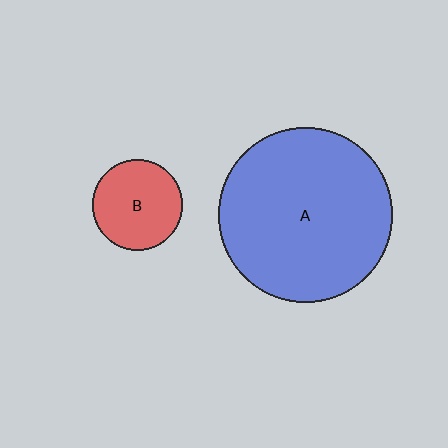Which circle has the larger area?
Circle A (blue).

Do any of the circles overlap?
No, none of the circles overlap.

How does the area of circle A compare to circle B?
Approximately 3.7 times.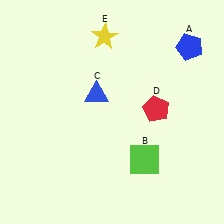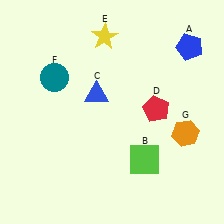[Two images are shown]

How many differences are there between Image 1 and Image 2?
There are 2 differences between the two images.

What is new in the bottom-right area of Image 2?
An orange hexagon (G) was added in the bottom-right area of Image 2.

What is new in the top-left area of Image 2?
A teal circle (F) was added in the top-left area of Image 2.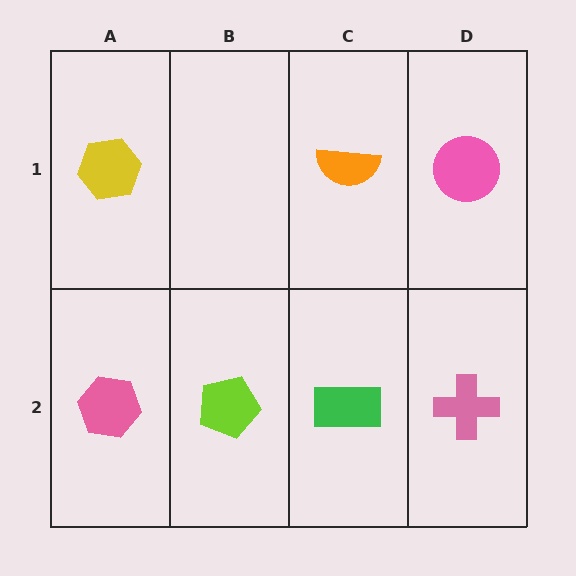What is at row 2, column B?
A lime pentagon.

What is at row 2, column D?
A pink cross.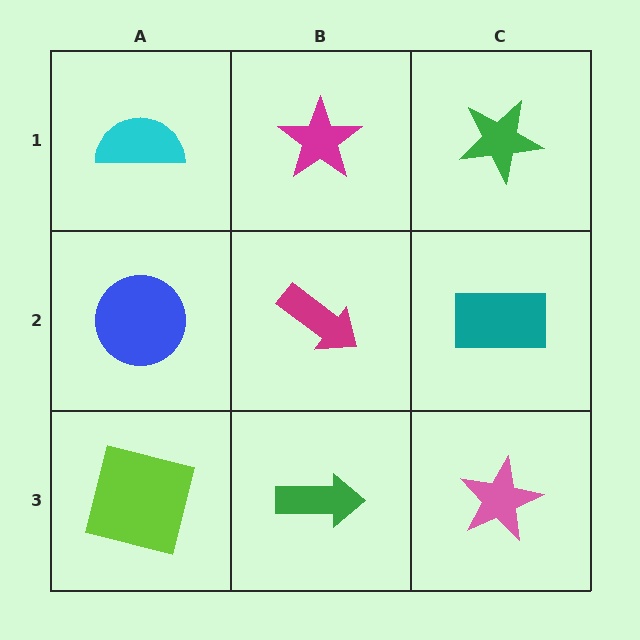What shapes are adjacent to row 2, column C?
A green star (row 1, column C), a pink star (row 3, column C), a magenta arrow (row 2, column B).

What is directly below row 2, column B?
A green arrow.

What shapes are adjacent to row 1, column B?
A magenta arrow (row 2, column B), a cyan semicircle (row 1, column A), a green star (row 1, column C).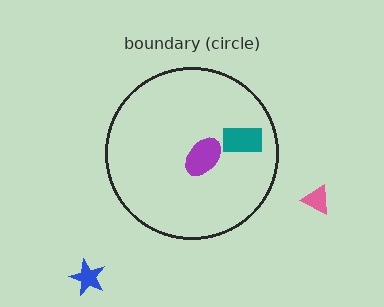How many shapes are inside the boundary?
4 inside, 2 outside.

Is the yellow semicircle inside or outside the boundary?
Inside.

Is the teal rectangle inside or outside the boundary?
Inside.